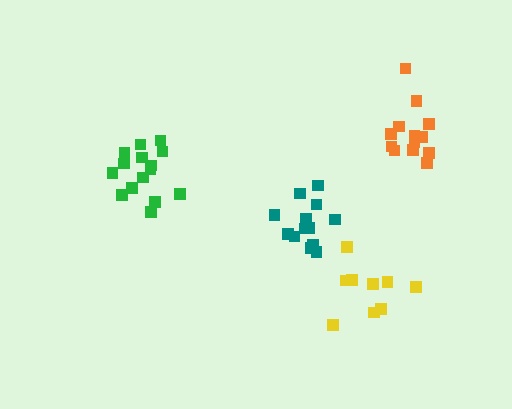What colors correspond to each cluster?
The clusters are colored: teal, yellow, green, orange.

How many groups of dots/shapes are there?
There are 4 groups.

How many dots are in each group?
Group 1: 13 dots, Group 2: 9 dots, Group 3: 15 dots, Group 4: 13 dots (50 total).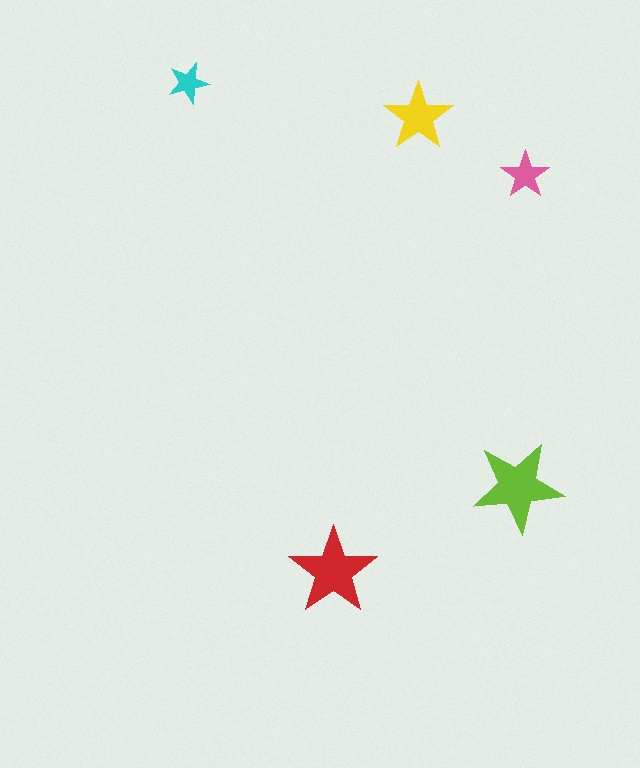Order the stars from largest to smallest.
the lime one, the red one, the yellow one, the pink one, the cyan one.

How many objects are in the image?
There are 5 objects in the image.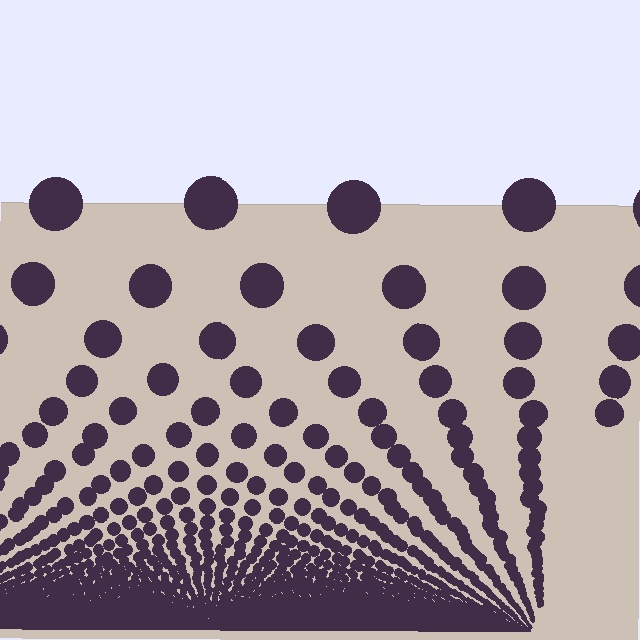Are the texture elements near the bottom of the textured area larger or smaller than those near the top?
Smaller. The gradient is inverted — elements near the bottom are smaller and denser.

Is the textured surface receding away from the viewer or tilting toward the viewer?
The surface appears to tilt toward the viewer. Texture elements get larger and sparser toward the top.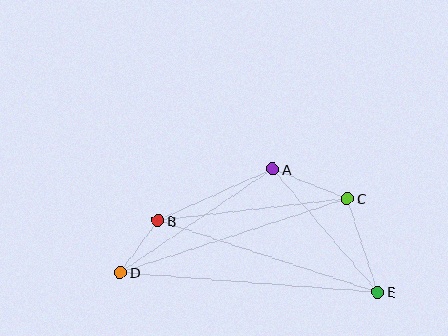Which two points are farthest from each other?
Points D and E are farthest from each other.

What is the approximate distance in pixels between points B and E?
The distance between B and E is approximately 231 pixels.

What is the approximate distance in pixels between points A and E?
The distance between A and E is approximately 162 pixels.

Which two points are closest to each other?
Points B and D are closest to each other.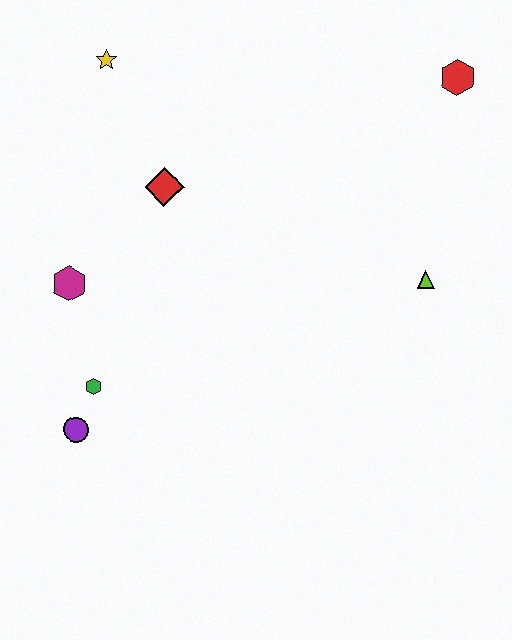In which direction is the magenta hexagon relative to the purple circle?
The magenta hexagon is above the purple circle.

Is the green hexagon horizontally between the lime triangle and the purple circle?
Yes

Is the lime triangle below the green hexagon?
No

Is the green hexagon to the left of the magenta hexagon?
No